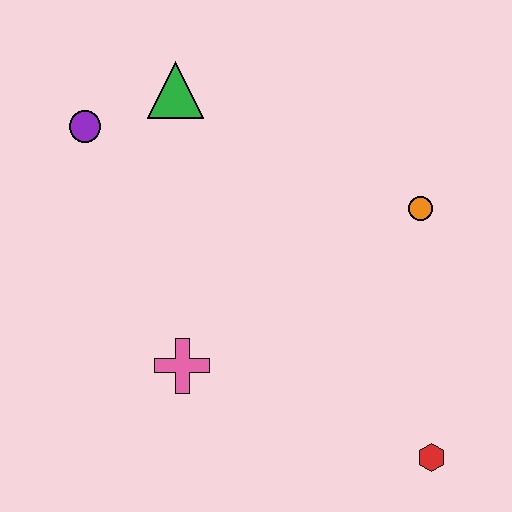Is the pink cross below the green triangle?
Yes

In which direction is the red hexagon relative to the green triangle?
The red hexagon is below the green triangle.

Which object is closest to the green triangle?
The purple circle is closest to the green triangle.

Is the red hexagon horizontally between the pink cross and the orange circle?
No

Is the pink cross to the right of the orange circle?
No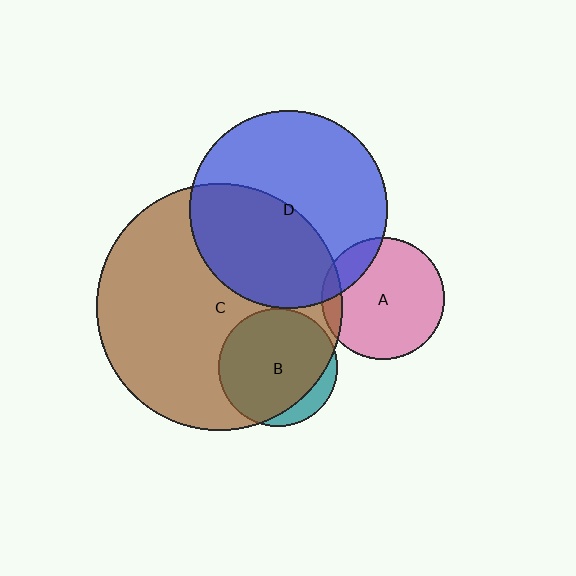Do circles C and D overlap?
Yes.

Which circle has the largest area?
Circle C (brown).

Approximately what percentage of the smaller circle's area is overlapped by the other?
Approximately 45%.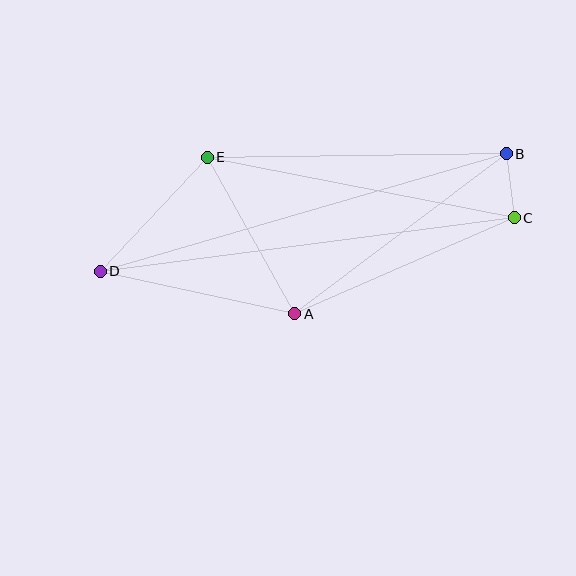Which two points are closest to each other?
Points B and C are closest to each other.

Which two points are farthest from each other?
Points B and D are farthest from each other.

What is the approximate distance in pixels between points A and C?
The distance between A and C is approximately 240 pixels.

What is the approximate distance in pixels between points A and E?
The distance between A and E is approximately 179 pixels.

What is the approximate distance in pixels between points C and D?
The distance between C and D is approximately 418 pixels.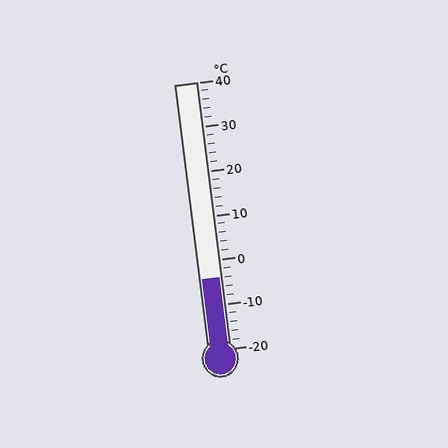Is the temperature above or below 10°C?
The temperature is below 10°C.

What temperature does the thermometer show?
The thermometer shows approximately -4°C.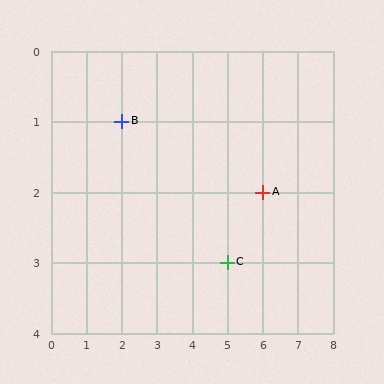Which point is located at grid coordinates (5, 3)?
Point C is at (5, 3).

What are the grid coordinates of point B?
Point B is at grid coordinates (2, 1).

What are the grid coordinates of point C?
Point C is at grid coordinates (5, 3).